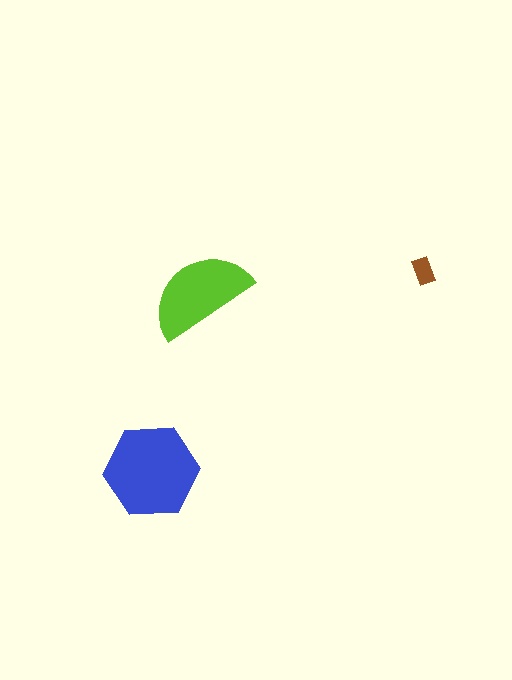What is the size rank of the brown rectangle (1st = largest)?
3rd.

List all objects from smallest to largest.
The brown rectangle, the lime semicircle, the blue hexagon.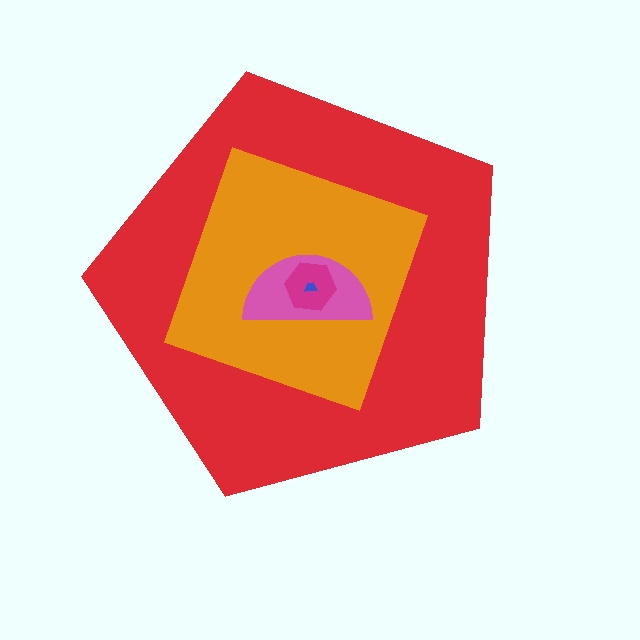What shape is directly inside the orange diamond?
The pink semicircle.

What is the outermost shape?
The red pentagon.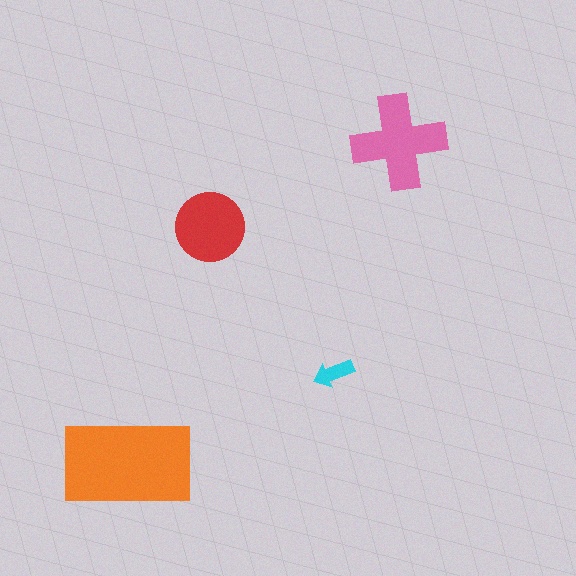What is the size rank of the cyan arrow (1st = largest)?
4th.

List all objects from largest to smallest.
The orange rectangle, the pink cross, the red circle, the cyan arrow.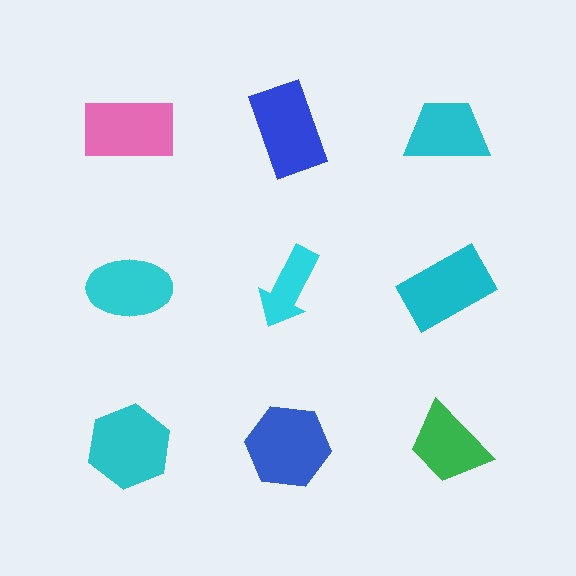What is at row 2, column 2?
A cyan arrow.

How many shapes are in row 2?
3 shapes.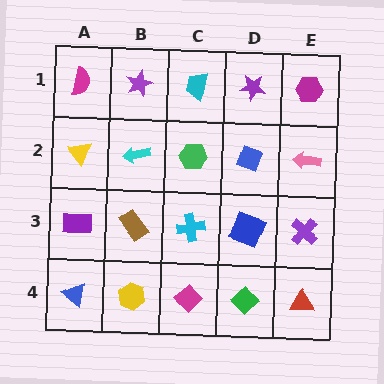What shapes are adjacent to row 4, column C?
A cyan cross (row 3, column C), a yellow hexagon (row 4, column B), a green diamond (row 4, column D).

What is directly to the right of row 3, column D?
A purple cross.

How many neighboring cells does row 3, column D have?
4.